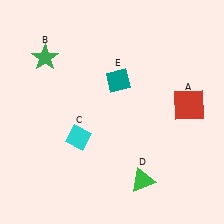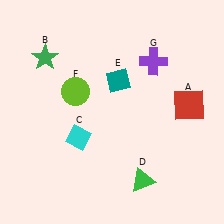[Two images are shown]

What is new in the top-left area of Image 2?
A lime circle (F) was added in the top-left area of Image 2.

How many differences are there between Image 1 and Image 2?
There are 2 differences between the two images.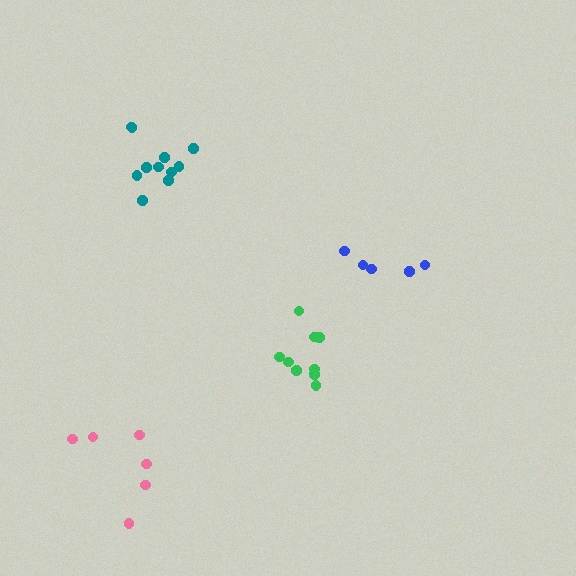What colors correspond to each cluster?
The clusters are colored: blue, teal, green, pink.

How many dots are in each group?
Group 1: 5 dots, Group 2: 11 dots, Group 3: 9 dots, Group 4: 6 dots (31 total).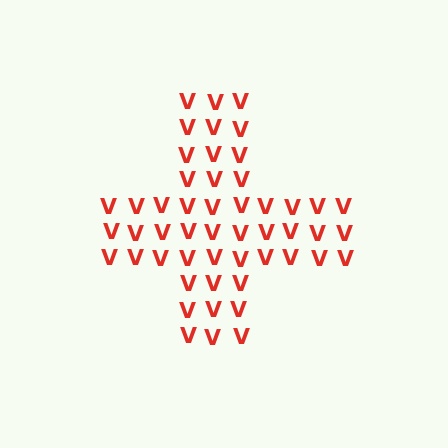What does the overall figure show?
The overall figure shows a cross.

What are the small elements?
The small elements are letter V's.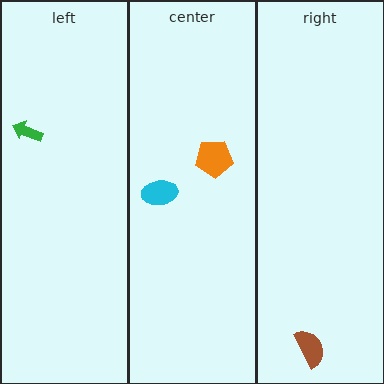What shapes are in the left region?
The green arrow.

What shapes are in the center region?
The cyan ellipse, the orange pentagon.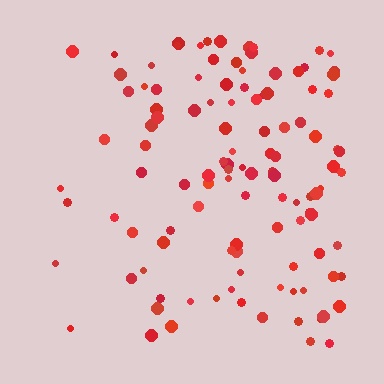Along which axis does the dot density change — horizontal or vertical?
Horizontal.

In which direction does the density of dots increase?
From left to right, with the right side densest.